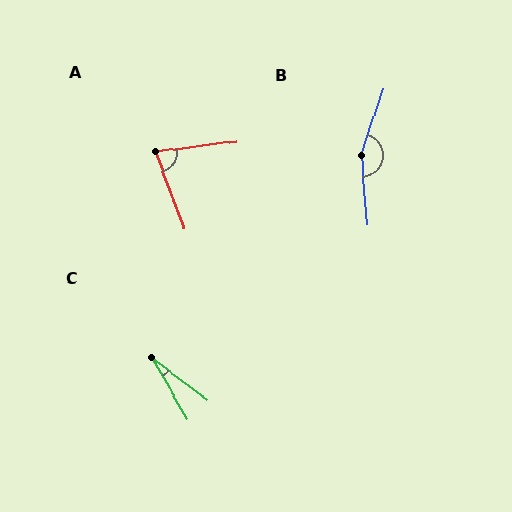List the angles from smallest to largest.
C (22°), A (76°), B (157°).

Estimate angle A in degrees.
Approximately 76 degrees.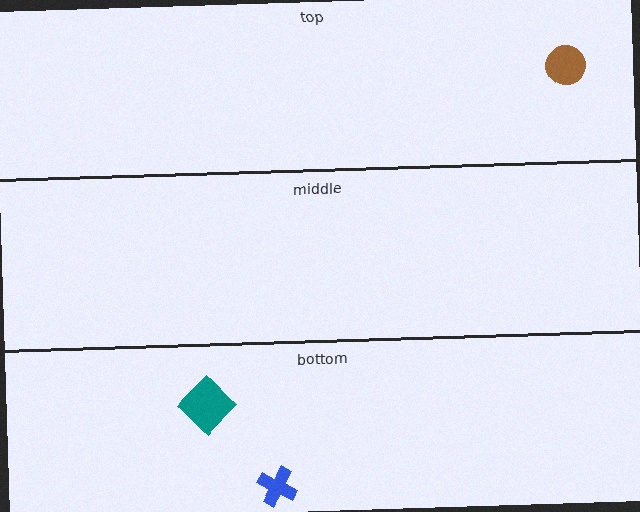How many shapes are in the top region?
1.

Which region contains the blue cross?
The bottom region.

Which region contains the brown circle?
The top region.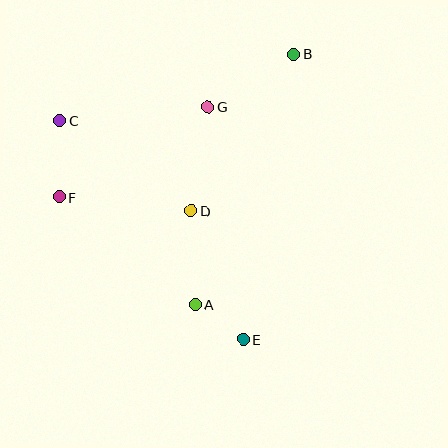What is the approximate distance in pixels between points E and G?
The distance between E and G is approximately 235 pixels.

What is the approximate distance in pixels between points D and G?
The distance between D and G is approximately 106 pixels.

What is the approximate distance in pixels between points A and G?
The distance between A and G is approximately 198 pixels.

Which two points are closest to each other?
Points A and E are closest to each other.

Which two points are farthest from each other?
Points B and E are farthest from each other.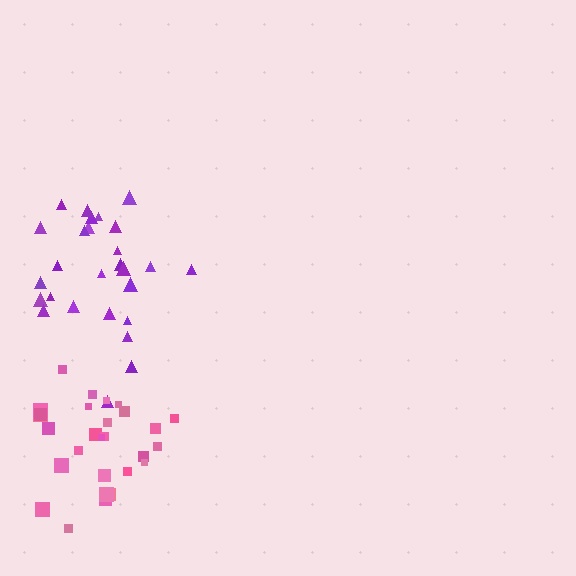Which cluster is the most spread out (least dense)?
Purple.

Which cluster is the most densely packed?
Pink.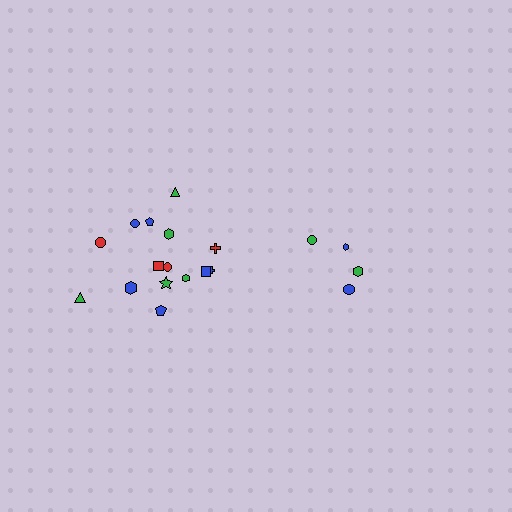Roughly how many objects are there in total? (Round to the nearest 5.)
Roughly 20 objects in total.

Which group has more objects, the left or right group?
The left group.